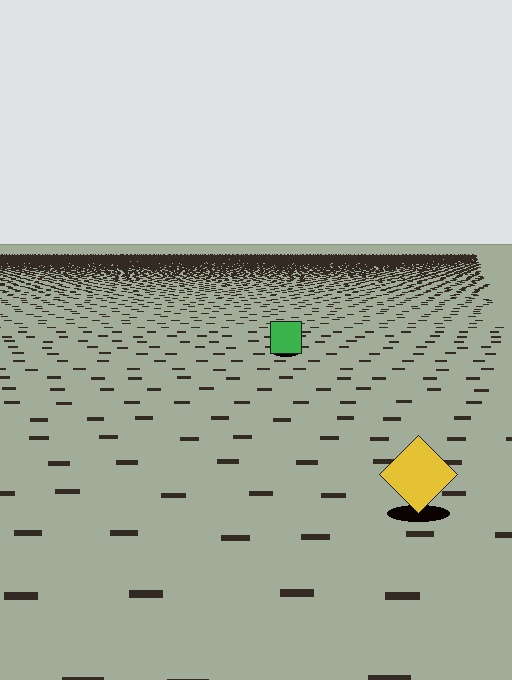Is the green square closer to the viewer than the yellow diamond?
No. The yellow diamond is closer — you can tell from the texture gradient: the ground texture is coarser near it.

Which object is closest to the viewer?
The yellow diamond is closest. The texture marks near it are larger and more spread out.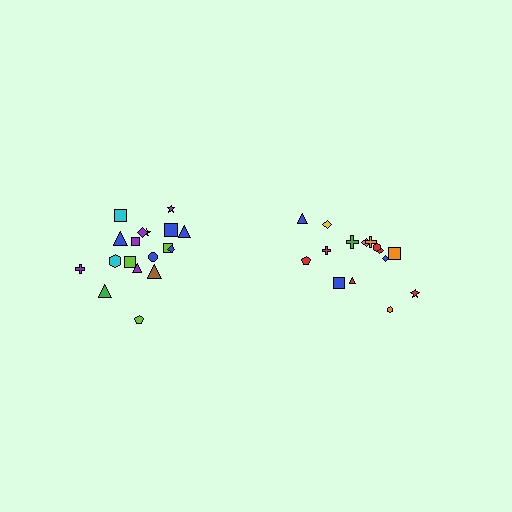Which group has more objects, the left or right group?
The left group.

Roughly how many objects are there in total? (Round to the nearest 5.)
Roughly 35 objects in total.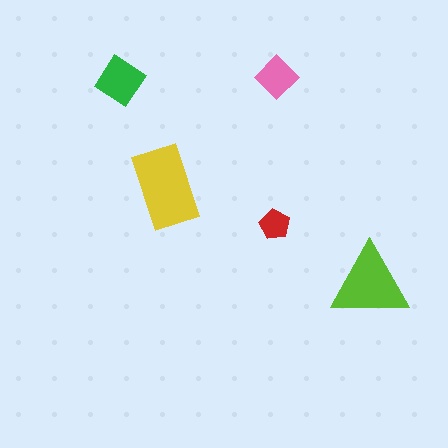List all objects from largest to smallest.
The yellow rectangle, the lime triangle, the green diamond, the pink diamond, the red pentagon.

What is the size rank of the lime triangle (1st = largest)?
2nd.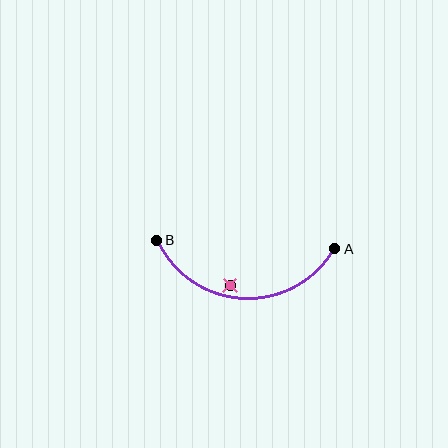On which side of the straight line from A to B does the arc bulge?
The arc bulges below the straight line connecting A and B.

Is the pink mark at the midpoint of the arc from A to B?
No — the pink mark does not lie on the arc at all. It sits slightly inside the curve.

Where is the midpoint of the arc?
The arc midpoint is the point on the curve farthest from the straight line joining A and B. It sits below that line.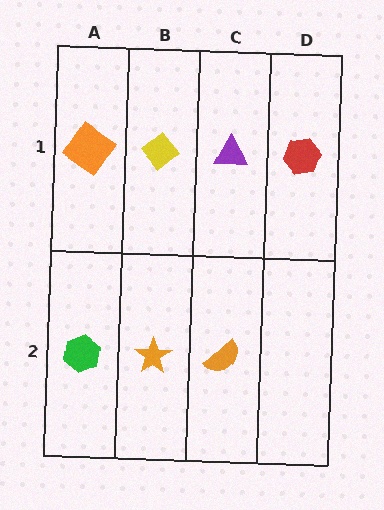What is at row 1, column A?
An orange diamond.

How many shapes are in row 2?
3 shapes.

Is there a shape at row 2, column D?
No, that cell is empty.